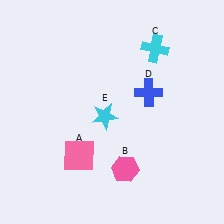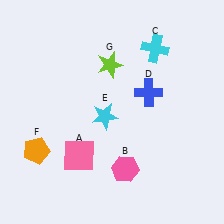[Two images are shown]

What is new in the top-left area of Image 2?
A lime star (G) was added in the top-left area of Image 2.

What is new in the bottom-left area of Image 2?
An orange pentagon (F) was added in the bottom-left area of Image 2.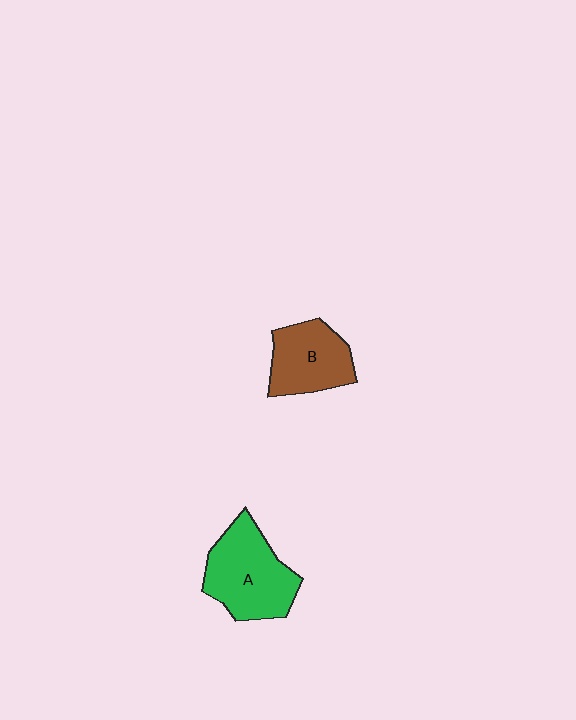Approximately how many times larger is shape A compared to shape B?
Approximately 1.3 times.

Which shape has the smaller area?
Shape B (brown).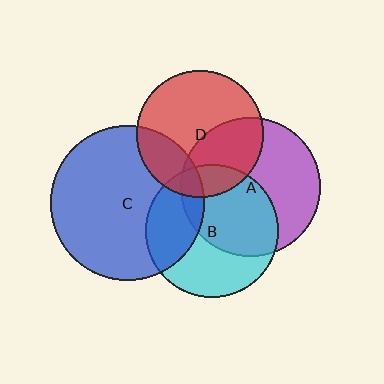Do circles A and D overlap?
Yes.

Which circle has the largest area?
Circle C (blue).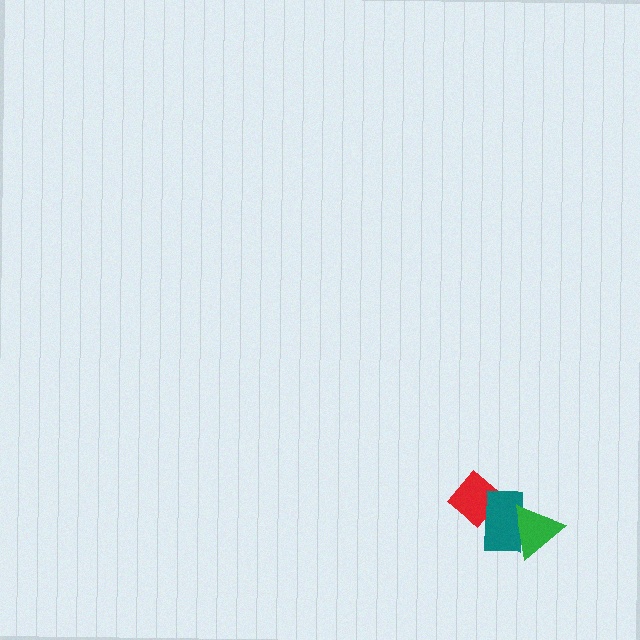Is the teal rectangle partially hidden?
Yes, it is partially covered by another shape.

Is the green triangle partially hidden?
No, no other shape covers it.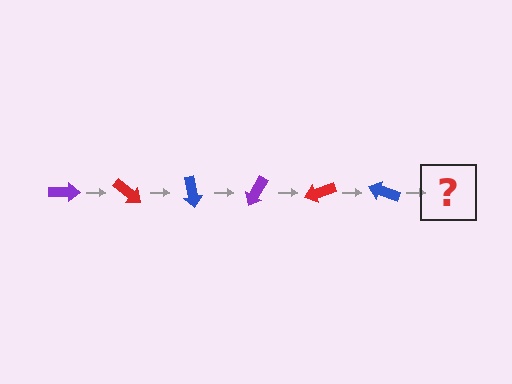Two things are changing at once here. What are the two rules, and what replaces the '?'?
The two rules are that it rotates 40 degrees each step and the color cycles through purple, red, and blue. The '?' should be a purple arrow, rotated 240 degrees from the start.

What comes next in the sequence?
The next element should be a purple arrow, rotated 240 degrees from the start.